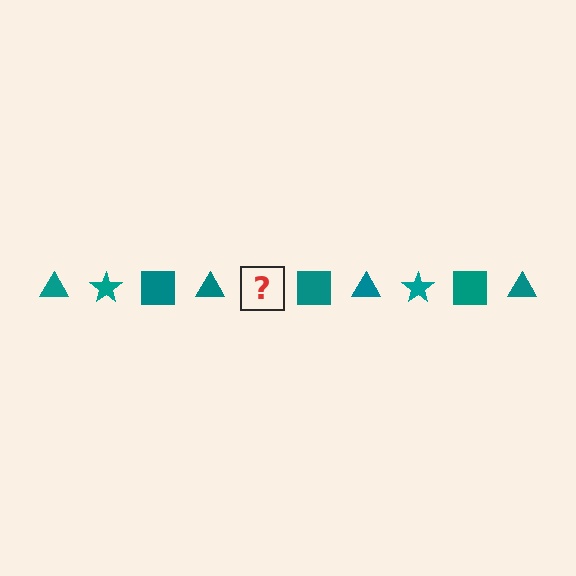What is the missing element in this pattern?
The missing element is a teal star.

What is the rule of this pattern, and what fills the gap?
The rule is that the pattern cycles through triangle, star, square shapes in teal. The gap should be filled with a teal star.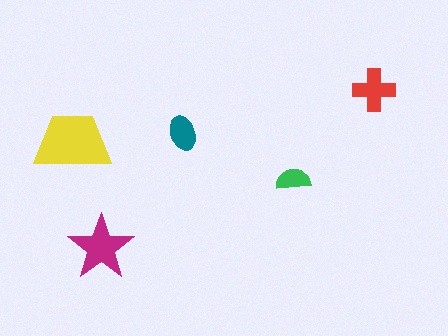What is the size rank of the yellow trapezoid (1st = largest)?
1st.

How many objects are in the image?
There are 5 objects in the image.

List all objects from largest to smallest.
The yellow trapezoid, the magenta star, the red cross, the teal ellipse, the green semicircle.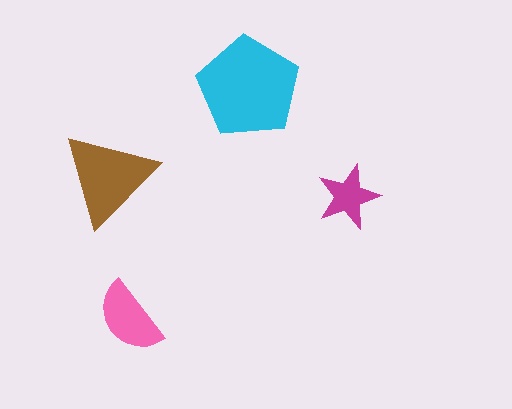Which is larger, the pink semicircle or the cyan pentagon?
The cyan pentagon.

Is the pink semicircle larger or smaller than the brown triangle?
Smaller.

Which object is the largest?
The cyan pentagon.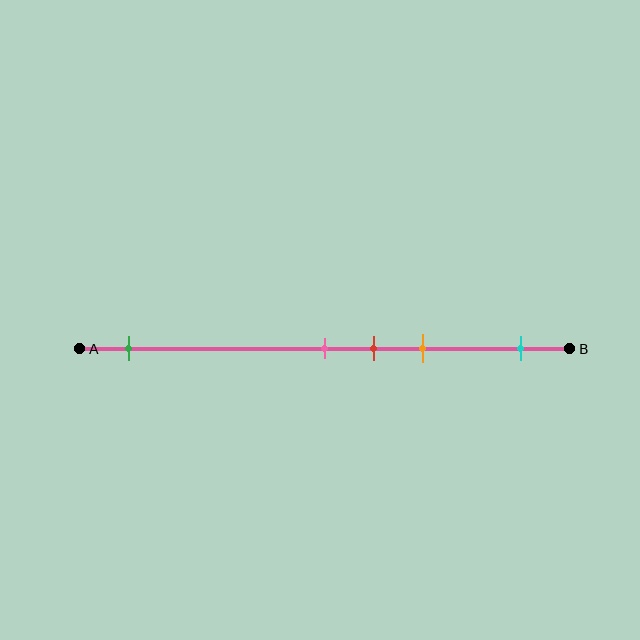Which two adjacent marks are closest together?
The pink and red marks are the closest adjacent pair.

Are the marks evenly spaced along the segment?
No, the marks are not evenly spaced.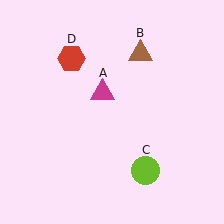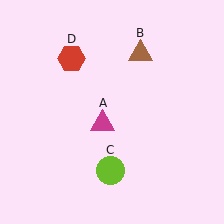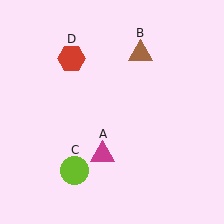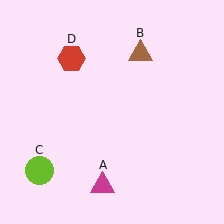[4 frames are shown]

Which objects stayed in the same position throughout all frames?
Brown triangle (object B) and red hexagon (object D) remained stationary.